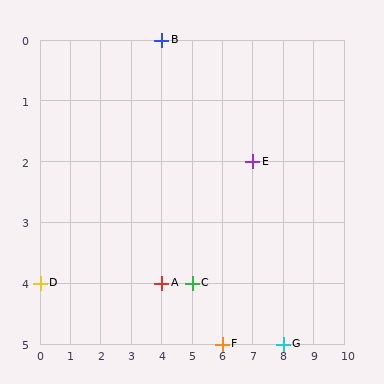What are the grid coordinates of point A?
Point A is at grid coordinates (4, 4).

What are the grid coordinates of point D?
Point D is at grid coordinates (0, 4).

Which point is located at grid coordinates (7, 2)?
Point E is at (7, 2).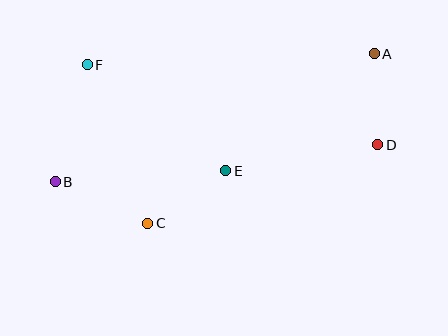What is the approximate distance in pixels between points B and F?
The distance between B and F is approximately 121 pixels.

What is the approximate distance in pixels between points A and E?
The distance between A and E is approximately 189 pixels.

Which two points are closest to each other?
Points A and D are closest to each other.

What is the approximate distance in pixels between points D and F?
The distance between D and F is approximately 301 pixels.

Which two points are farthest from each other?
Points A and B are farthest from each other.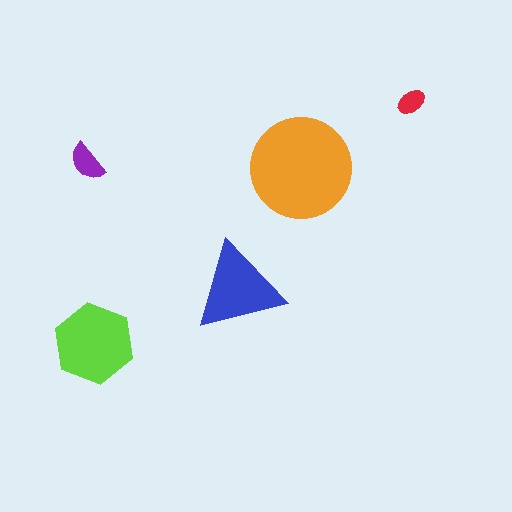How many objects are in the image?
There are 5 objects in the image.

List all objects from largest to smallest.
The orange circle, the lime hexagon, the blue triangle, the purple semicircle, the red ellipse.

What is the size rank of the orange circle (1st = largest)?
1st.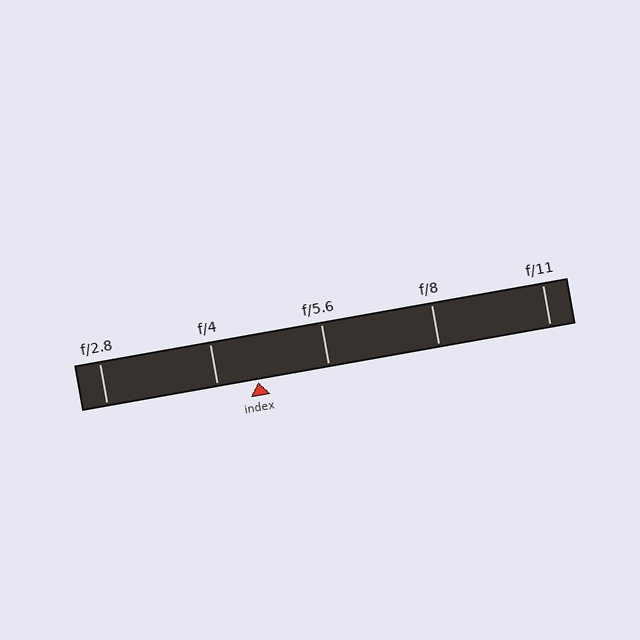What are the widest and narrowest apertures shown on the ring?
The widest aperture shown is f/2.8 and the narrowest is f/11.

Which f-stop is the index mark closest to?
The index mark is closest to f/4.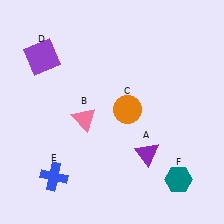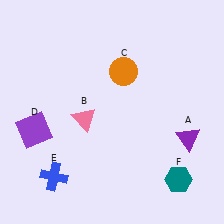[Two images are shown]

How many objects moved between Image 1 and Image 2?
3 objects moved between the two images.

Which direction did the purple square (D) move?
The purple square (D) moved down.